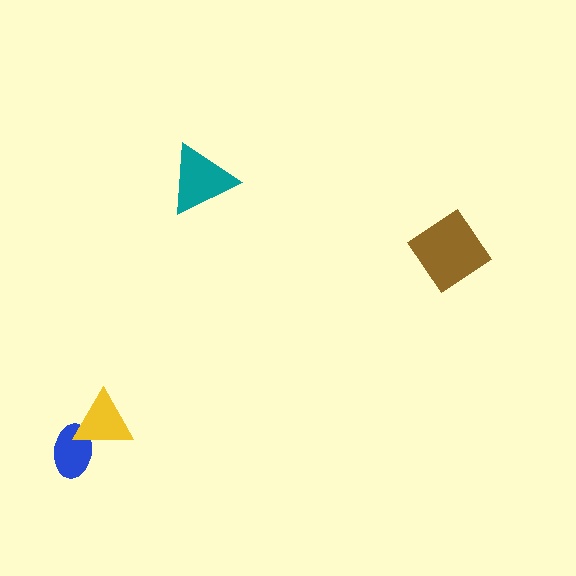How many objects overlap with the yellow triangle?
1 object overlaps with the yellow triangle.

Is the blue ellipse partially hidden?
Yes, it is partially covered by another shape.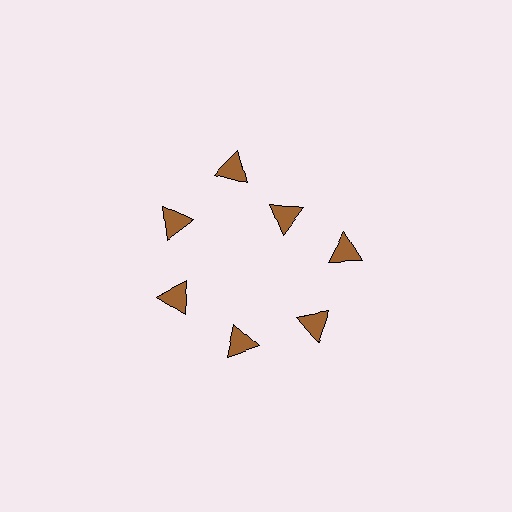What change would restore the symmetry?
The symmetry would be restored by moving it outward, back onto the ring so that all 7 triangles sit at equal angles and equal distance from the center.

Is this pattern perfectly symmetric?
No. The 7 brown triangles are arranged in a ring, but one element near the 1 o'clock position is pulled inward toward the center, breaking the 7-fold rotational symmetry.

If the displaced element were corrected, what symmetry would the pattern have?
It would have 7-fold rotational symmetry — the pattern would map onto itself every 51 degrees.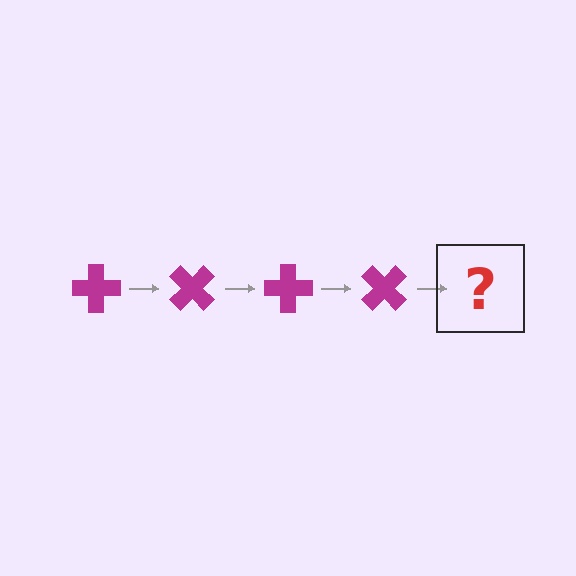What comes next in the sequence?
The next element should be a magenta cross rotated 180 degrees.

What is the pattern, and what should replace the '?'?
The pattern is that the cross rotates 45 degrees each step. The '?' should be a magenta cross rotated 180 degrees.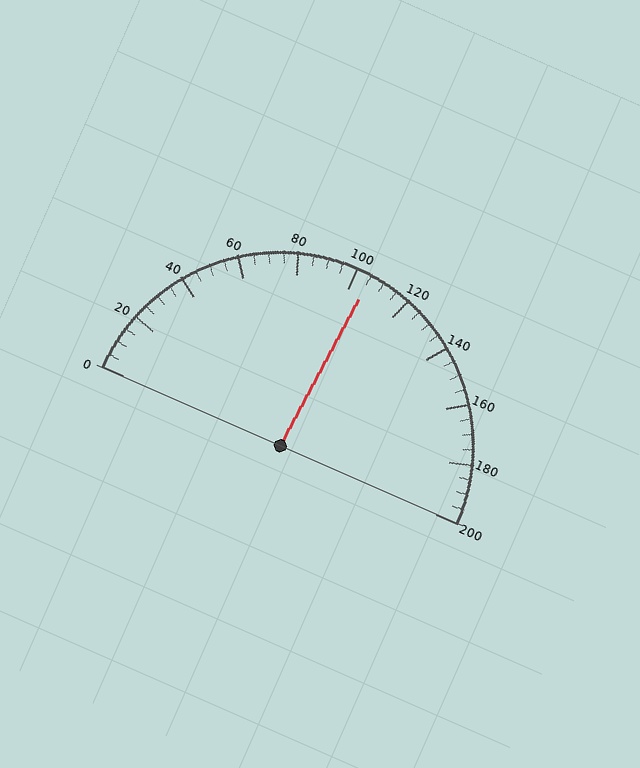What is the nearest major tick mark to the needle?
The nearest major tick mark is 100.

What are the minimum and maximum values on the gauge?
The gauge ranges from 0 to 200.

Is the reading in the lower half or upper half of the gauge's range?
The reading is in the upper half of the range (0 to 200).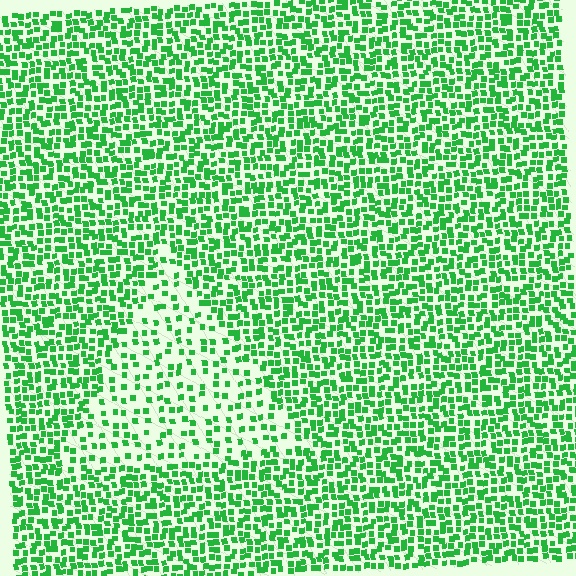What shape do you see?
I see a triangle.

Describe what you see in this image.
The image contains small green elements arranged at two different densities. A triangle-shaped region is visible where the elements are less densely packed than the surrounding area.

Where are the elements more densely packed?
The elements are more densely packed outside the triangle boundary.